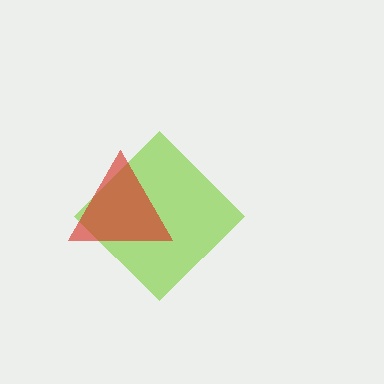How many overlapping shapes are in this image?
There are 2 overlapping shapes in the image.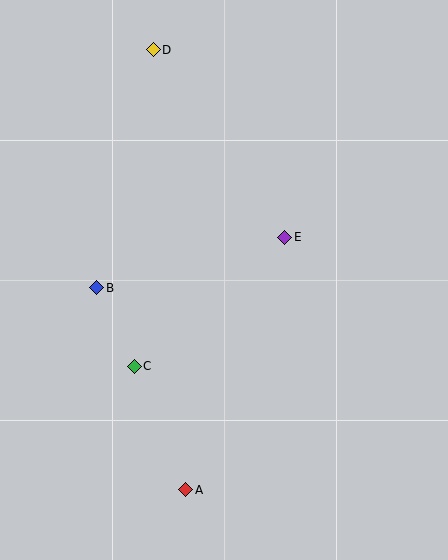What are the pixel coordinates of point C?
Point C is at (134, 366).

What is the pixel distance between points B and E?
The distance between B and E is 195 pixels.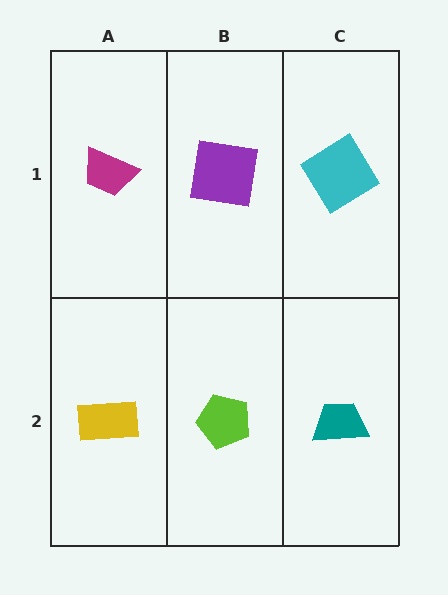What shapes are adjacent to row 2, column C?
A cyan diamond (row 1, column C), a lime pentagon (row 2, column B).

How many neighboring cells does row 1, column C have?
2.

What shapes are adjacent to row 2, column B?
A purple square (row 1, column B), a yellow rectangle (row 2, column A), a teal trapezoid (row 2, column C).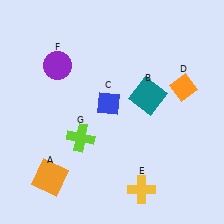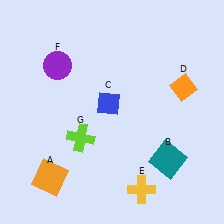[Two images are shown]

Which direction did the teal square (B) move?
The teal square (B) moved down.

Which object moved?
The teal square (B) moved down.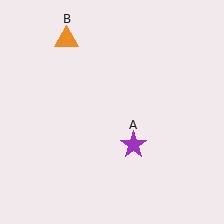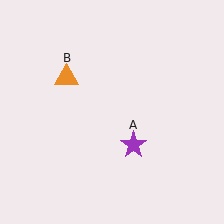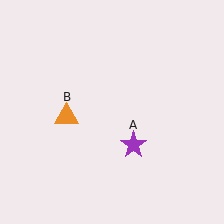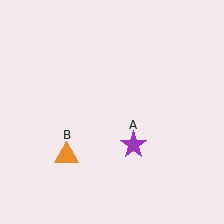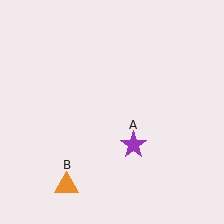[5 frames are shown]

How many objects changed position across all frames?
1 object changed position: orange triangle (object B).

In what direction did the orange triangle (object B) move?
The orange triangle (object B) moved down.